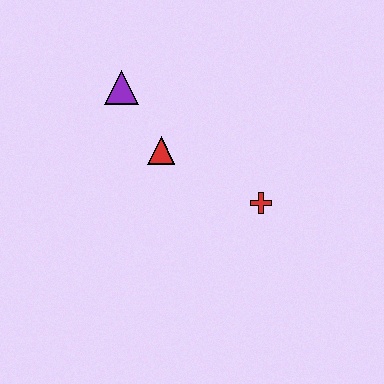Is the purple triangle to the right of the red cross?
No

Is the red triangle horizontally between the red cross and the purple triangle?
Yes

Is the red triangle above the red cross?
Yes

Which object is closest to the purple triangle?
The red triangle is closest to the purple triangle.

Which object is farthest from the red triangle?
The red cross is farthest from the red triangle.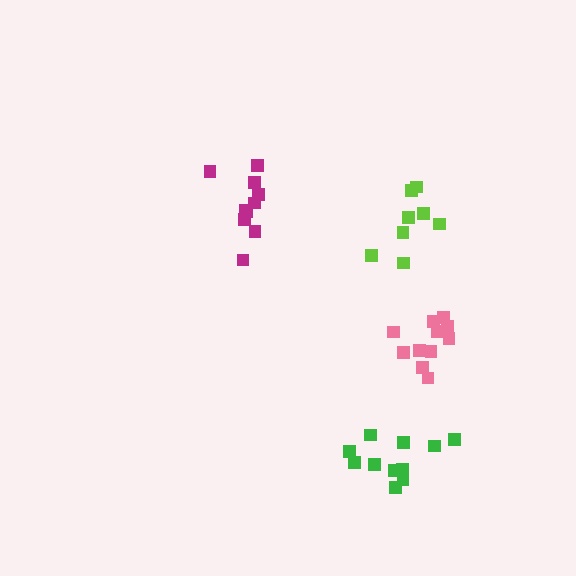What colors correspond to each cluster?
The clusters are colored: magenta, green, lime, pink.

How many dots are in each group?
Group 1: 10 dots, Group 2: 11 dots, Group 3: 8 dots, Group 4: 11 dots (40 total).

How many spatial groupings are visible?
There are 4 spatial groupings.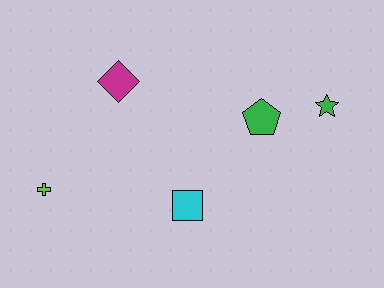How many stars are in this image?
There is 1 star.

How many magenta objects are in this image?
There is 1 magenta object.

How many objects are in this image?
There are 5 objects.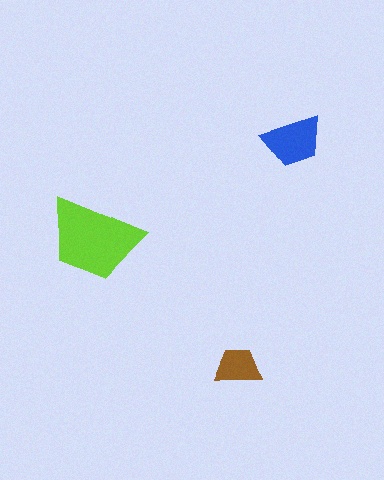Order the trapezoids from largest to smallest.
the lime one, the blue one, the brown one.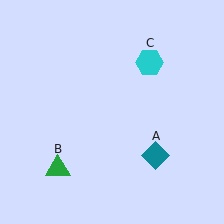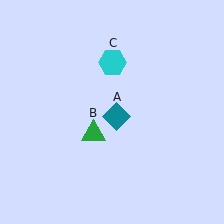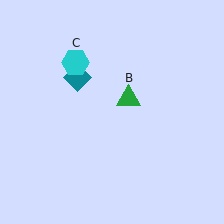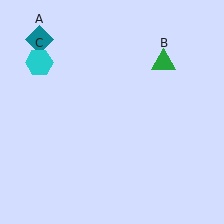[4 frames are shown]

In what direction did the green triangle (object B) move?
The green triangle (object B) moved up and to the right.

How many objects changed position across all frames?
3 objects changed position: teal diamond (object A), green triangle (object B), cyan hexagon (object C).